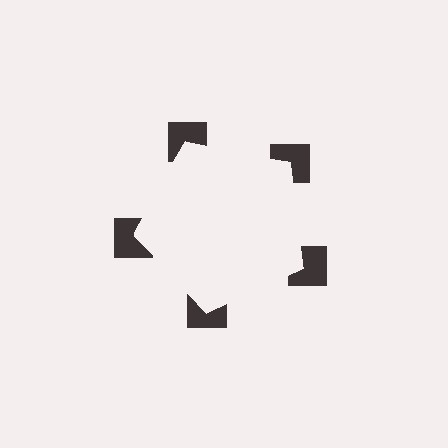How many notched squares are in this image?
There are 5 — one at each vertex of the illusory pentagon.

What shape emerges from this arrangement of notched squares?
An illusory pentagon — its edges are inferred from the aligned wedge cuts in the notched squares, not physically drawn.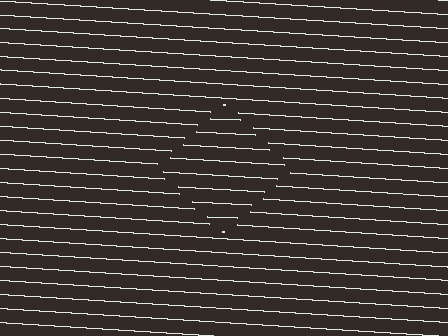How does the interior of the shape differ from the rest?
The interior of the shape contains the same grating, shifted by half a period — the contour is defined by the phase discontinuity where line-ends from the inner and outer gratings abut.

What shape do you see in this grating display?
An illusory square. The interior of the shape contains the same grating, shifted by half a period — the contour is defined by the phase discontinuity where line-ends from the inner and outer gratings abut.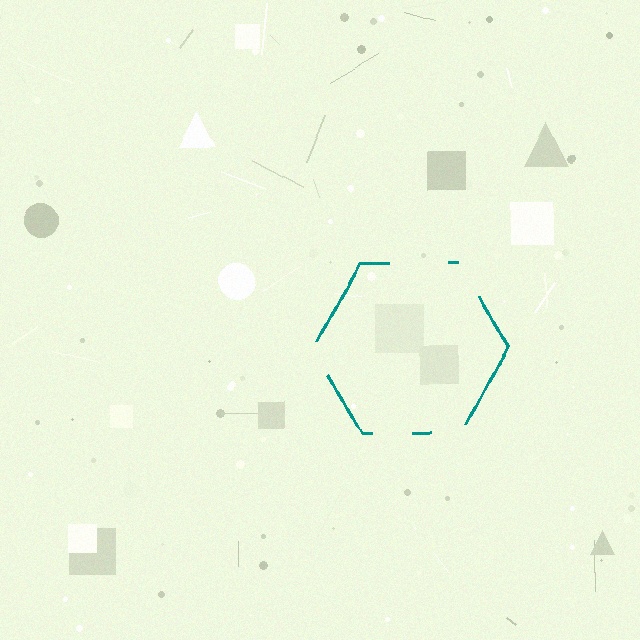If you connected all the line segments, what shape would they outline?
They would outline a hexagon.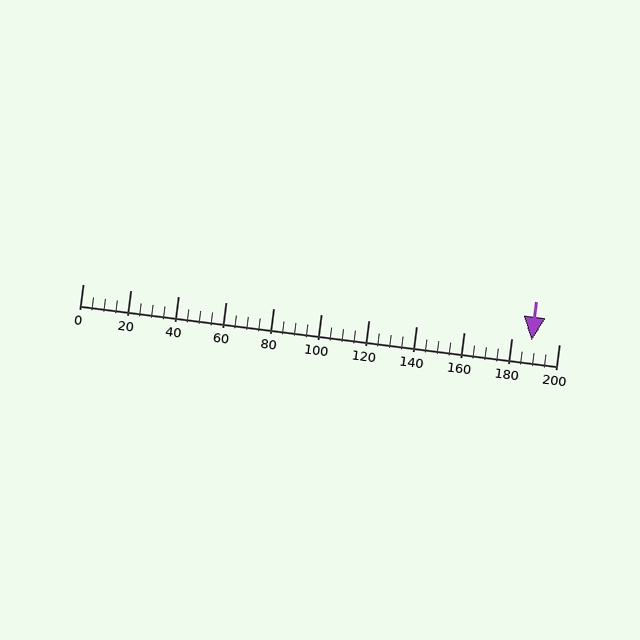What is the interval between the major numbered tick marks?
The major tick marks are spaced 20 units apart.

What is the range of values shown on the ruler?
The ruler shows values from 0 to 200.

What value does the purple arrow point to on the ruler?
The purple arrow points to approximately 189.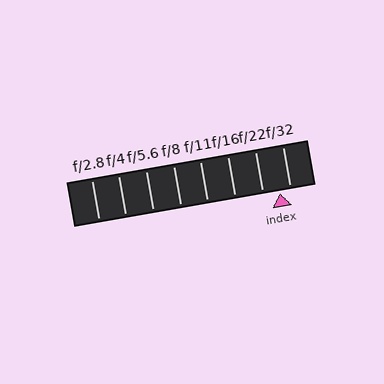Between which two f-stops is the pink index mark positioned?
The index mark is between f/22 and f/32.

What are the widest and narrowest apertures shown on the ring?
The widest aperture shown is f/2.8 and the narrowest is f/32.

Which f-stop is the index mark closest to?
The index mark is closest to f/32.